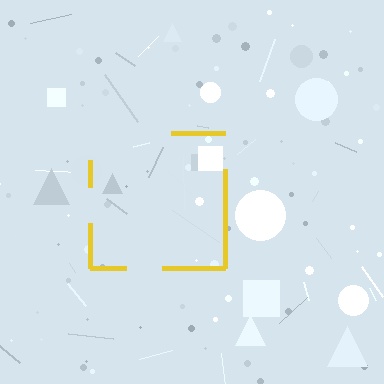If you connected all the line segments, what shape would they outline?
They would outline a square.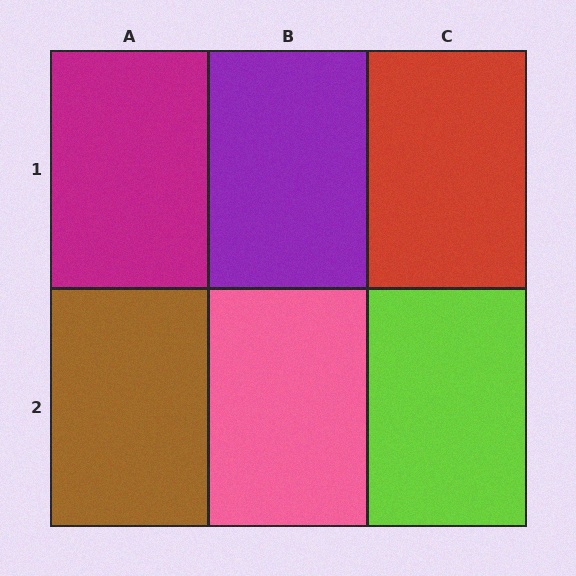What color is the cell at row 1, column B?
Purple.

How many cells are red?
1 cell is red.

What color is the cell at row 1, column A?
Magenta.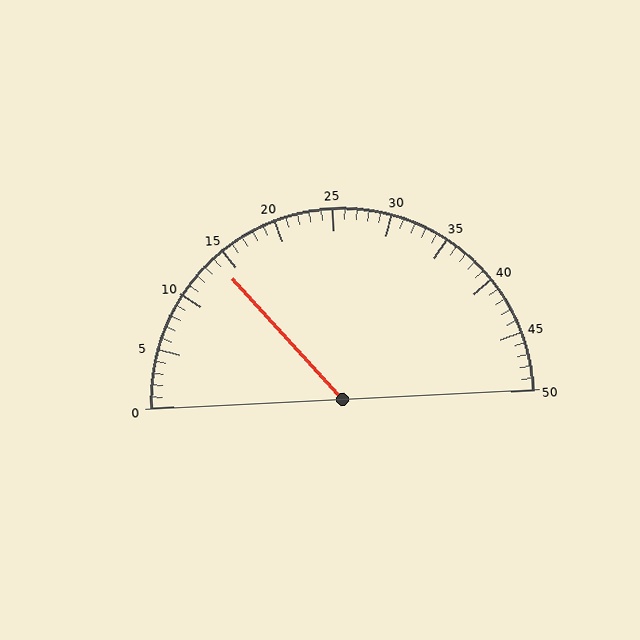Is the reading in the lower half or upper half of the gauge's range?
The reading is in the lower half of the range (0 to 50).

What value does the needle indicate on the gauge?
The needle indicates approximately 14.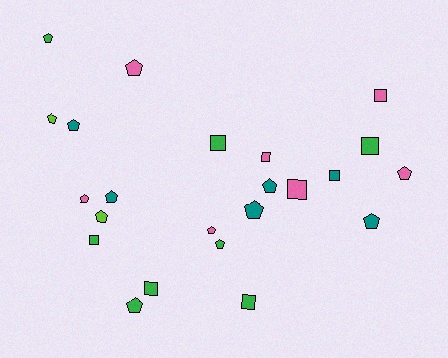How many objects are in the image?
There are 23 objects.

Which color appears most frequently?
Green, with 8 objects.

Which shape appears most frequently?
Pentagon, with 14 objects.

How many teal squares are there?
There is 1 teal square.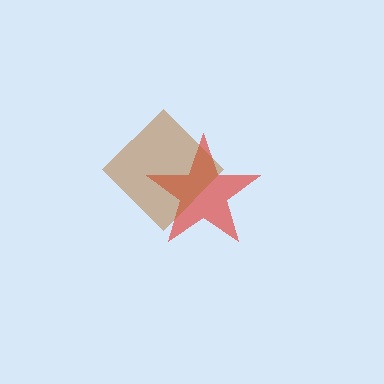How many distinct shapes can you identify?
There are 2 distinct shapes: a red star, a brown diamond.